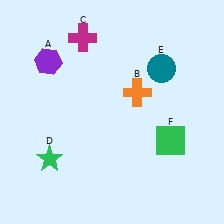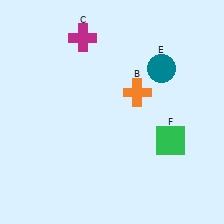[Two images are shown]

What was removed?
The purple hexagon (A), the green star (D) were removed in Image 2.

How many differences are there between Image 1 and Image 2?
There are 2 differences between the two images.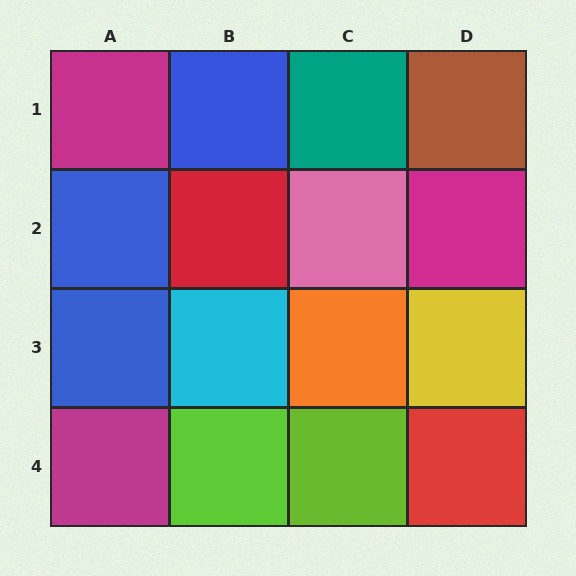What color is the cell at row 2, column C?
Pink.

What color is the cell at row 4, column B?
Lime.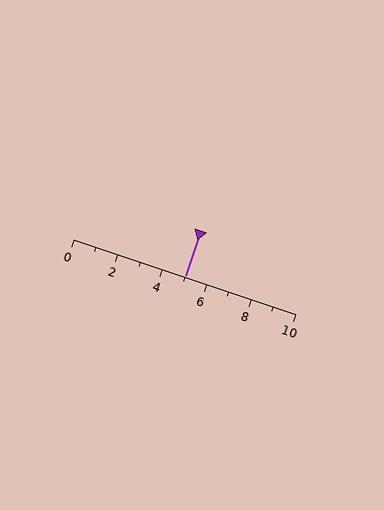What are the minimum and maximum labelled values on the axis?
The axis runs from 0 to 10.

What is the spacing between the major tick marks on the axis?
The major ticks are spaced 2 apart.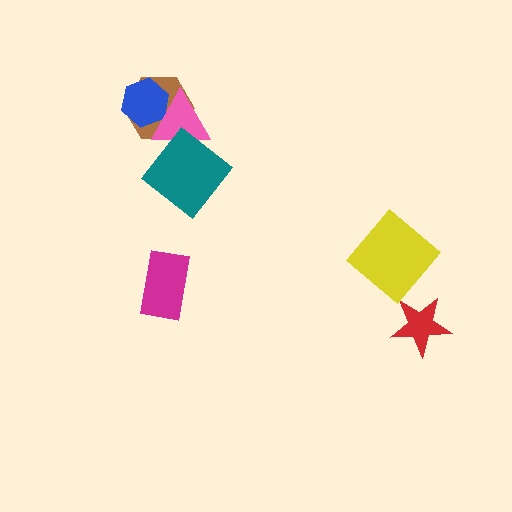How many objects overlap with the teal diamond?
2 objects overlap with the teal diamond.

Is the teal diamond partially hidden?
No, no other shape covers it.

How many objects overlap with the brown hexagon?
3 objects overlap with the brown hexagon.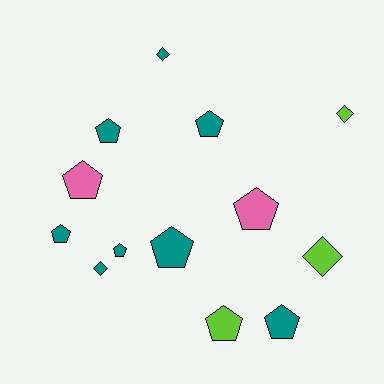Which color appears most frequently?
Teal, with 8 objects.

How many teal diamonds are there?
There are 2 teal diamonds.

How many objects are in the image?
There are 13 objects.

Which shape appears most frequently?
Pentagon, with 9 objects.